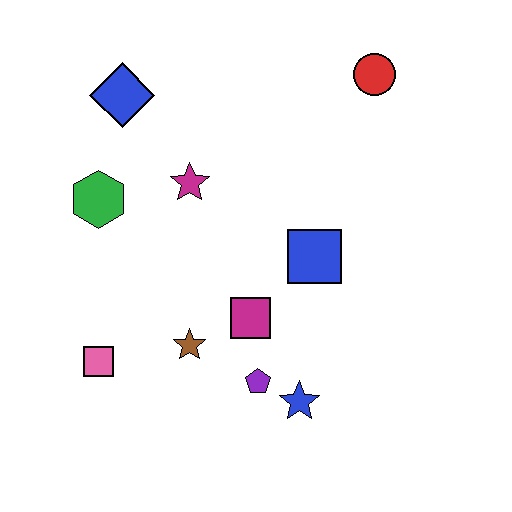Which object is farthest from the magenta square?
The red circle is farthest from the magenta square.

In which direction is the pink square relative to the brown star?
The pink square is to the left of the brown star.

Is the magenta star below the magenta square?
No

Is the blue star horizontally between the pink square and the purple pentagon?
No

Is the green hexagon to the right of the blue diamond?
No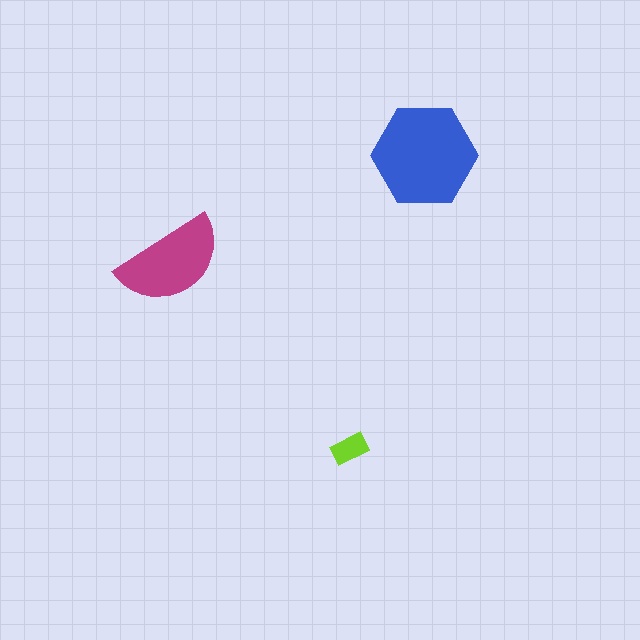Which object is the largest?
The blue hexagon.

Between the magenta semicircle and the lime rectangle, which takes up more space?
The magenta semicircle.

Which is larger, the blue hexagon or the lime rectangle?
The blue hexagon.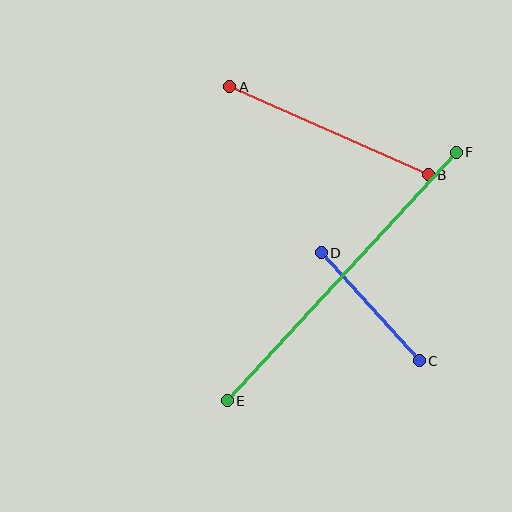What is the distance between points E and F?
The distance is approximately 338 pixels.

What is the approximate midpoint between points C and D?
The midpoint is at approximately (370, 307) pixels.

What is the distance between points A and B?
The distance is approximately 217 pixels.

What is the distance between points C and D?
The distance is approximately 145 pixels.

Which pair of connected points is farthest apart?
Points E and F are farthest apart.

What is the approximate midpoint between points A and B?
The midpoint is at approximately (329, 131) pixels.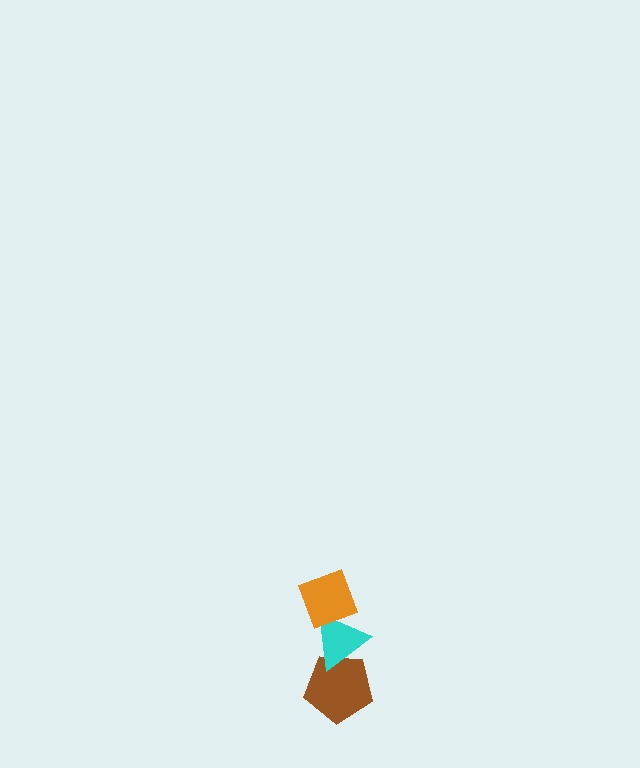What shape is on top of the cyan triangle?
The orange diamond is on top of the cyan triangle.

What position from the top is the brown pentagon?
The brown pentagon is 3rd from the top.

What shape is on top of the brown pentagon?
The cyan triangle is on top of the brown pentagon.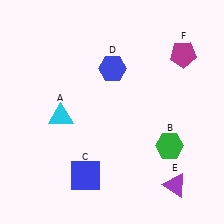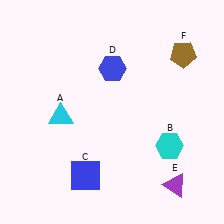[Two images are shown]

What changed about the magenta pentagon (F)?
In Image 1, F is magenta. In Image 2, it changed to brown.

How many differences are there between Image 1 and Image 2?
There are 2 differences between the two images.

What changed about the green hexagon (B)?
In Image 1, B is green. In Image 2, it changed to cyan.